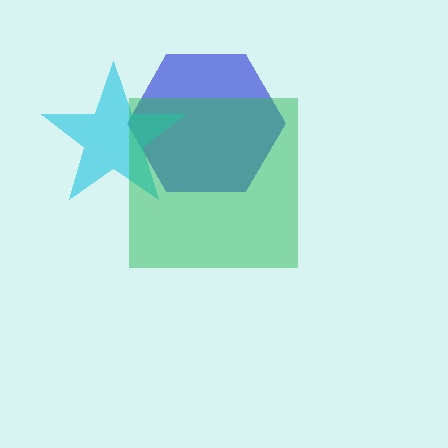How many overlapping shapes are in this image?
There are 3 overlapping shapes in the image.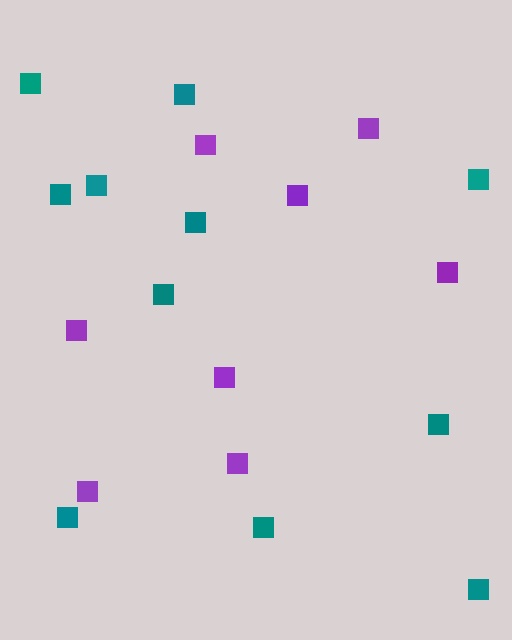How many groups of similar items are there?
There are 2 groups: one group of purple squares (8) and one group of teal squares (11).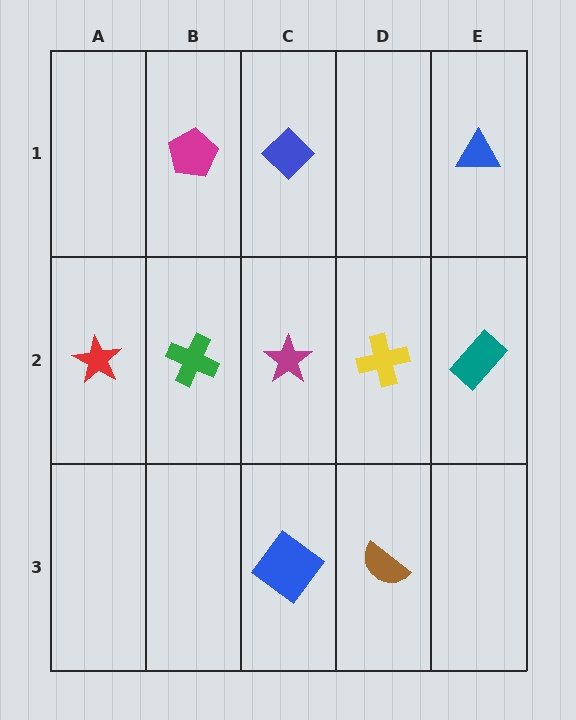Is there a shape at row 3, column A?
No, that cell is empty.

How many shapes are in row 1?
3 shapes.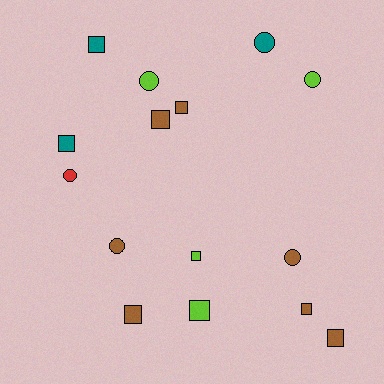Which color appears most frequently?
Brown, with 7 objects.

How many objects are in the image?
There are 15 objects.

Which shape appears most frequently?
Square, with 9 objects.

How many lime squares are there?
There are 2 lime squares.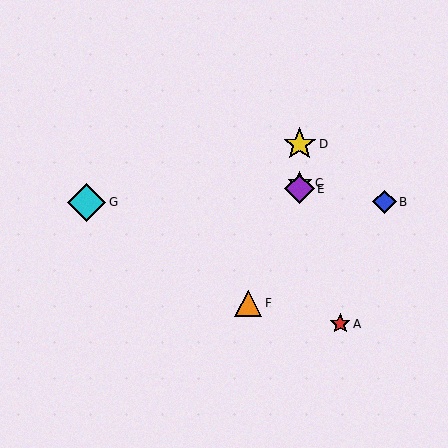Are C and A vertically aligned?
No, C is at x≈300 and A is at x≈340.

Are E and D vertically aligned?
Yes, both are at x≈300.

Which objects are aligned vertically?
Objects C, D, E are aligned vertically.